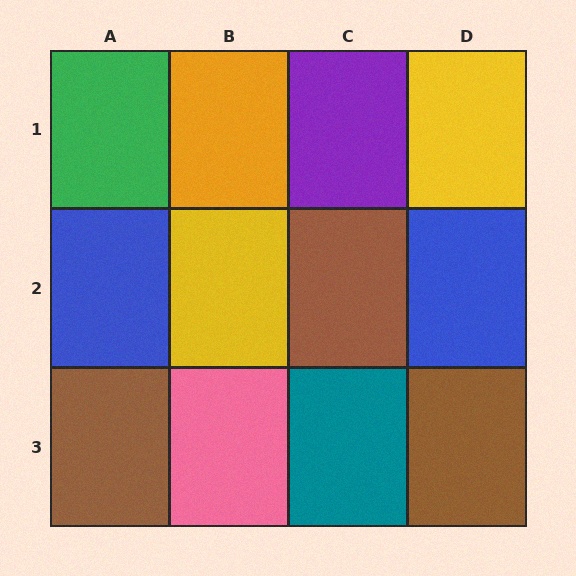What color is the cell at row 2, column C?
Brown.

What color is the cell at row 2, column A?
Blue.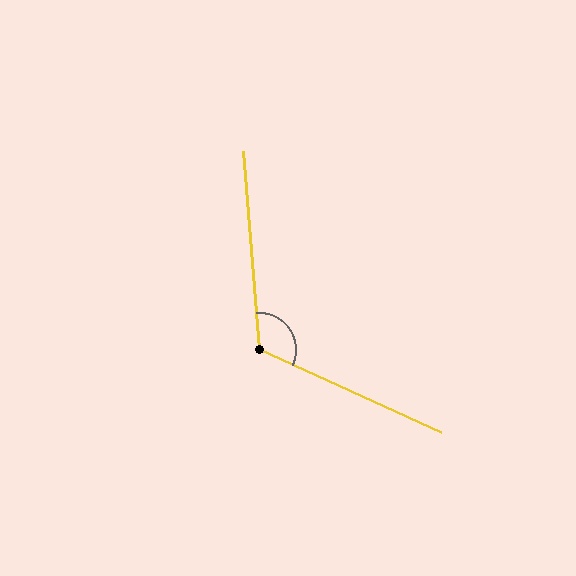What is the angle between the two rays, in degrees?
Approximately 119 degrees.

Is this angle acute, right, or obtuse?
It is obtuse.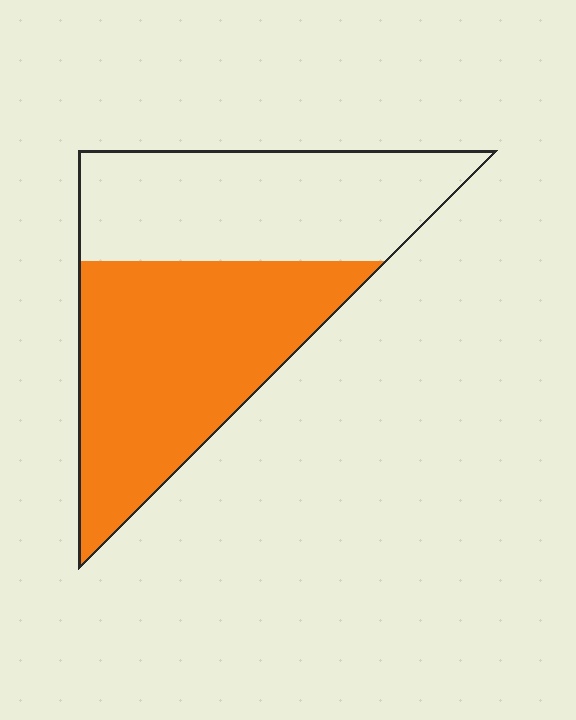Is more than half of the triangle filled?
Yes.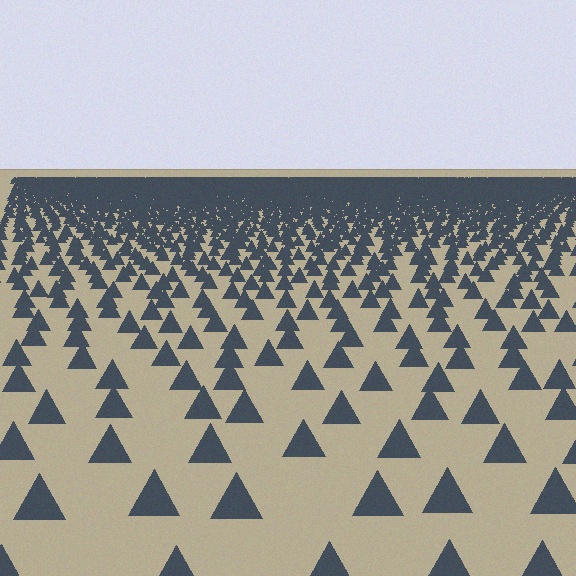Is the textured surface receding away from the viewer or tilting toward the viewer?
The surface is receding away from the viewer. Texture elements get smaller and denser toward the top.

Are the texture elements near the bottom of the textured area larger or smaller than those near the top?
Larger. Near the bottom, elements are closer to the viewer and appear at a bigger on-screen size.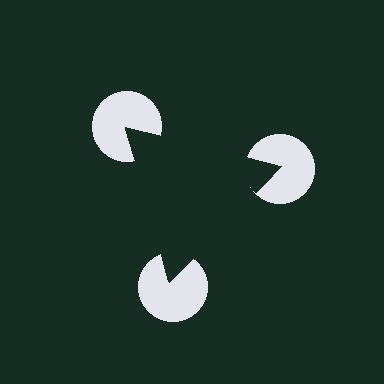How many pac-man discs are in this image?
There are 3 — one at each vertex of the illusory triangle.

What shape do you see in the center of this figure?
An illusory triangle — its edges are inferred from the aligned wedge cuts in the pac-man discs, not physically drawn.